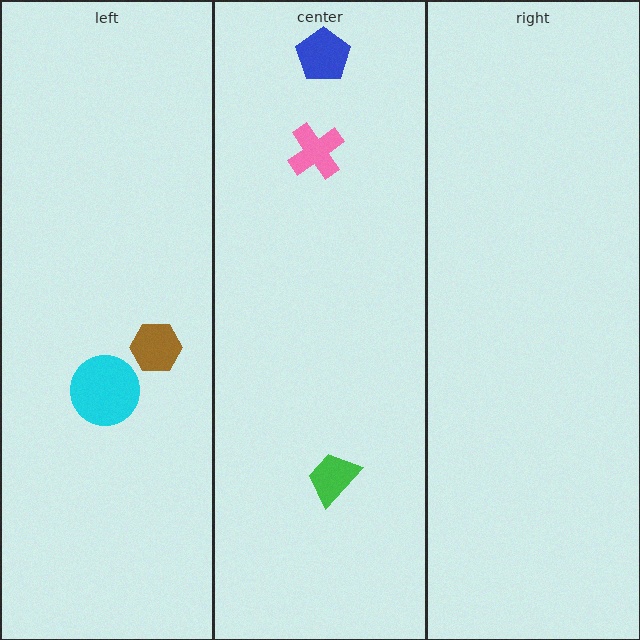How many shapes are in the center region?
3.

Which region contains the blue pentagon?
The center region.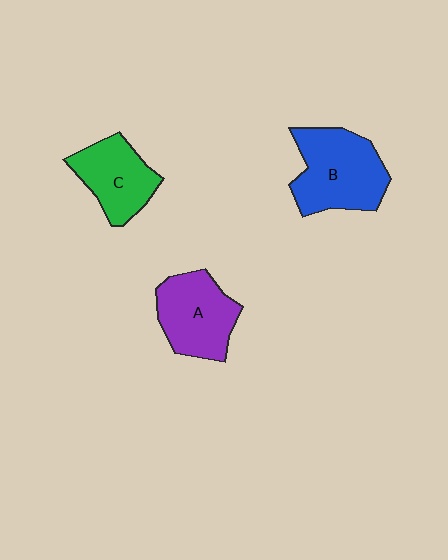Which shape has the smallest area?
Shape C (green).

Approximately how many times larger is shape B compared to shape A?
Approximately 1.2 times.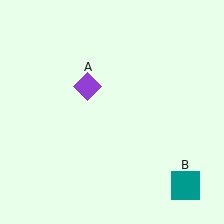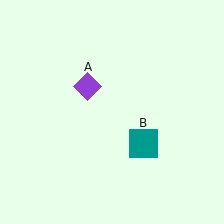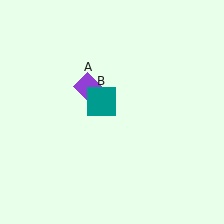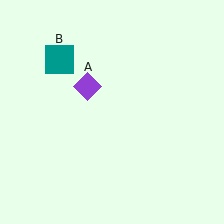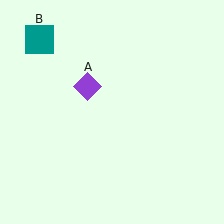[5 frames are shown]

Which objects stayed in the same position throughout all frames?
Purple diamond (object A) remained stationary.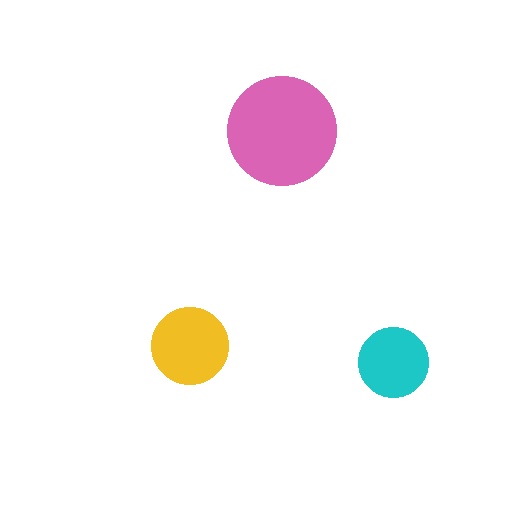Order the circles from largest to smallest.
the pink one, the yellow one, the cyan one.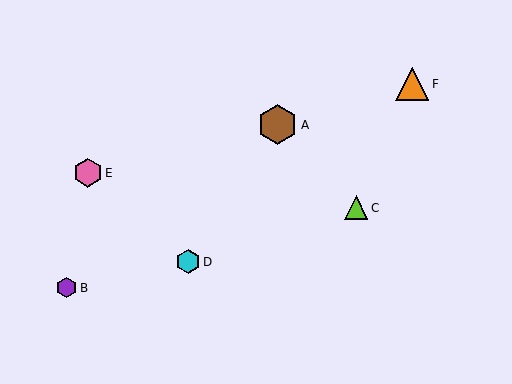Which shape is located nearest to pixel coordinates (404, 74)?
The orange triangle (labeled F) at (412, 84) is nearest to that location.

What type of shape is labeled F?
Shape F is an orange triangle.